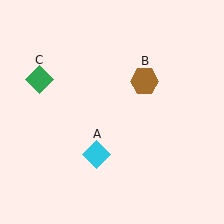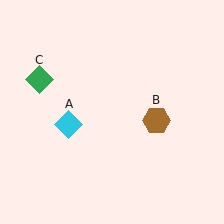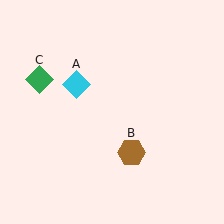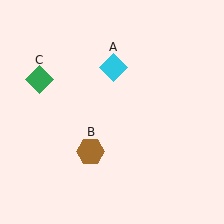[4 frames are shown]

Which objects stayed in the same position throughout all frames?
Green diamond (object C) remained stationary.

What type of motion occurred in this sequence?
The cyan diamond (object A), brown hexagon (object B) rotated clockwise around the center of the scene.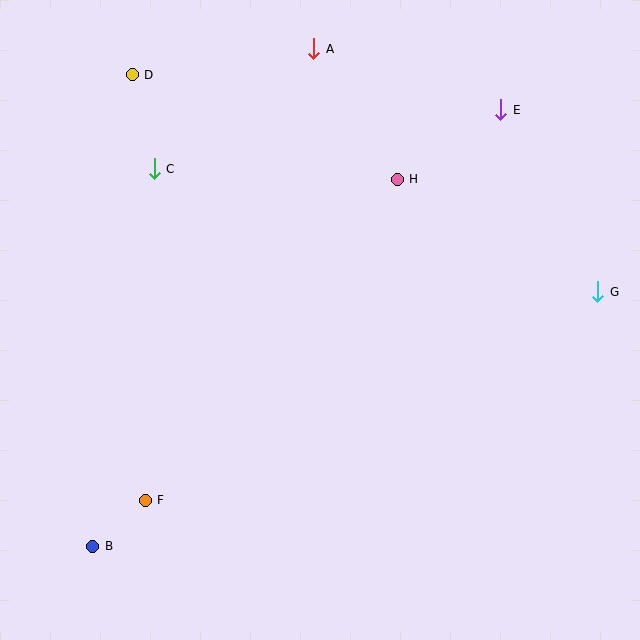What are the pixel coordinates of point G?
Point G is at (598, 292).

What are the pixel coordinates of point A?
Point A is at (314, 49).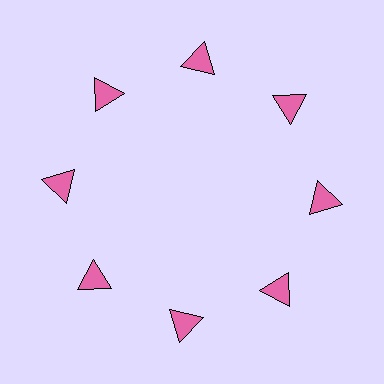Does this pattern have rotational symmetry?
Yes, this pattern has 8-fold rotational symmetry. It looks the same after rotating 45 degrees around the center.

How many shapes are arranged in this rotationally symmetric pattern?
There are 8 shapes, arranged in 8 groups of 1.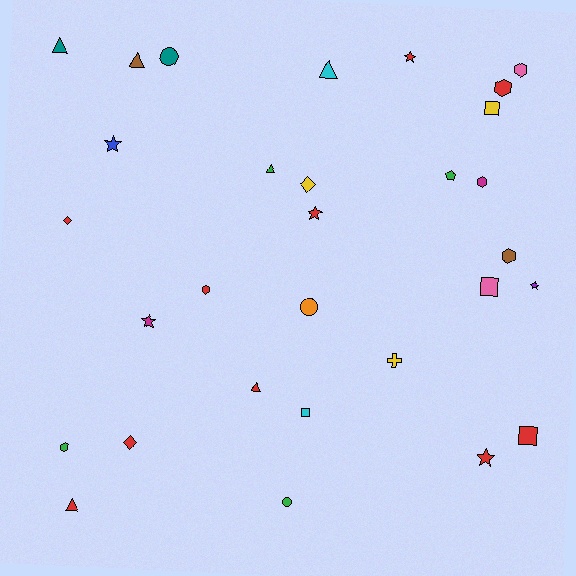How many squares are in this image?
There are 4 squares.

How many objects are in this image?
There are 30 objects.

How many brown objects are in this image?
There are 2 brown objects.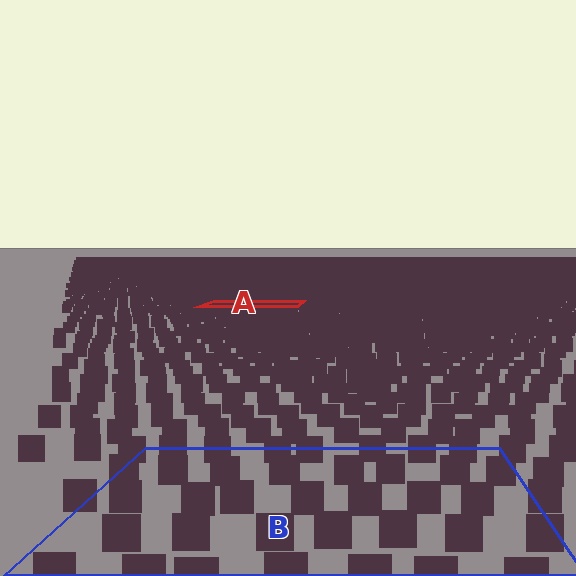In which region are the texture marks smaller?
The texture marks are smaller in region A, because it is farther away.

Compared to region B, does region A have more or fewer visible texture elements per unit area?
Region A has more texture elements per unit area — they are packed more densely because it is farther away.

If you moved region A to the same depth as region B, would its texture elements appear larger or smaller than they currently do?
They would appear larger. At a closer depth, the same texture elements are projected at a bigger on-screen size.